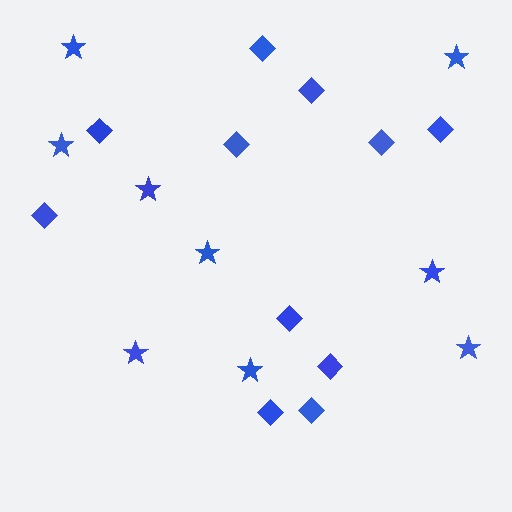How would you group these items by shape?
There are 2 groups: one group of diamonds (11) and one group of stars (9).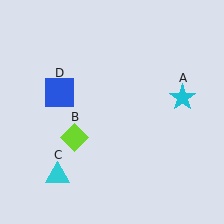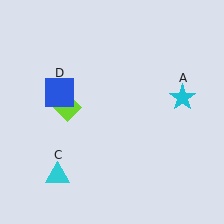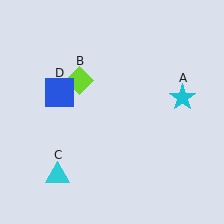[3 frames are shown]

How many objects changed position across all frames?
1 object changed position: lime diamond (object B).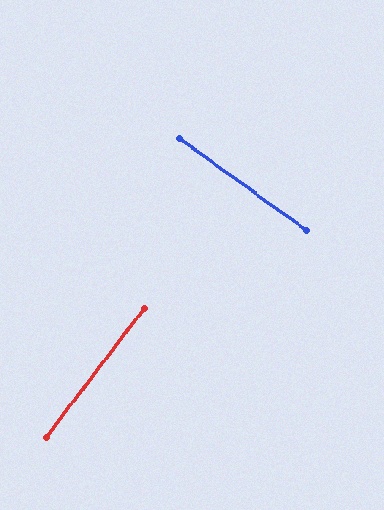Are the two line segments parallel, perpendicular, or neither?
Perpendicular — they meet at approximately 89°.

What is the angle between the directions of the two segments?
Approximately 89 degrees.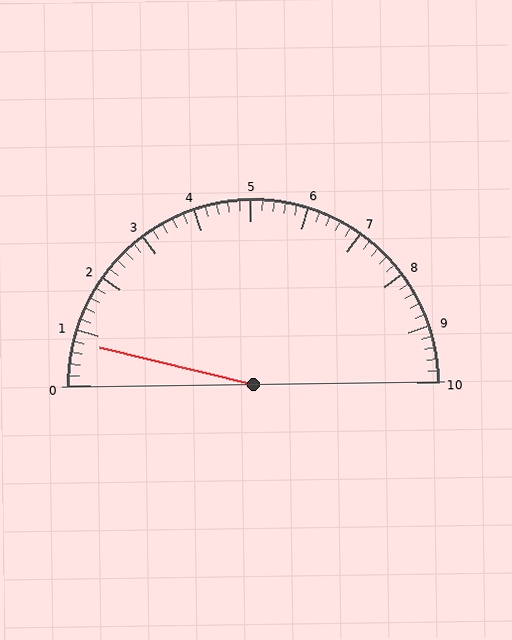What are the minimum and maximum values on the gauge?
The gauge ranges from 0 to 10.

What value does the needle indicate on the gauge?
The needle indicates approximately 0.8.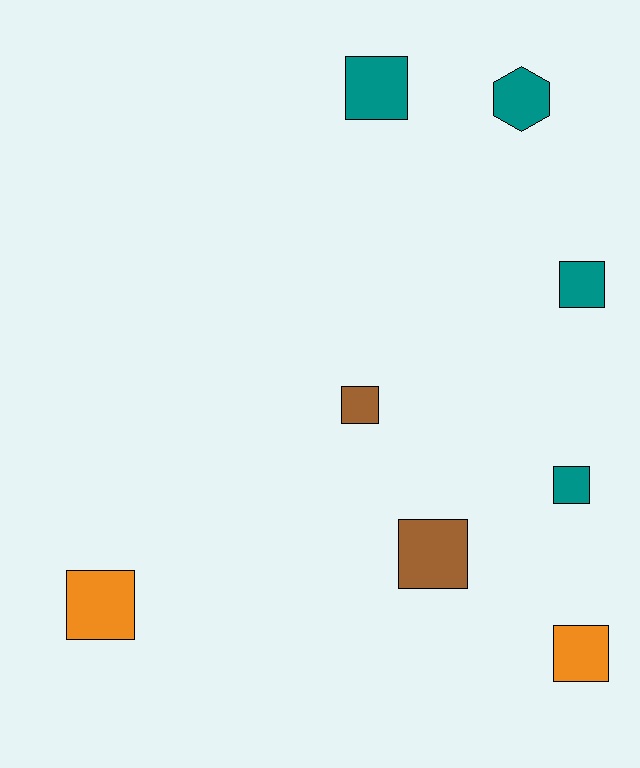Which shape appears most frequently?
Square, with 7 objects.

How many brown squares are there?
There are 2 brown squares.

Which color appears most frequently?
Teal, with 4 objects.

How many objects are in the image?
There are 8 objects.